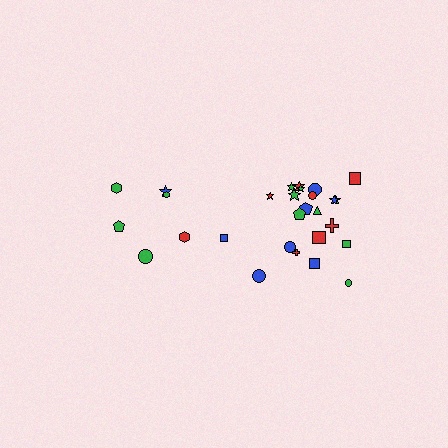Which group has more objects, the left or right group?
The right group.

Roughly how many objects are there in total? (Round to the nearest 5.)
Roughly 30 objects in total.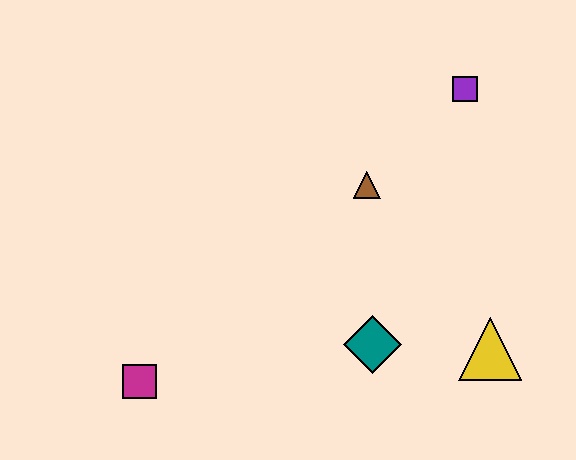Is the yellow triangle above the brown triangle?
No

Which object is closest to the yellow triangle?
The teal diamond is closest to the yellow triangle.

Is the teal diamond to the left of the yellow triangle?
Yes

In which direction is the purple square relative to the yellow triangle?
The purple square is above the yellow triangle.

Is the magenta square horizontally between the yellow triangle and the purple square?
No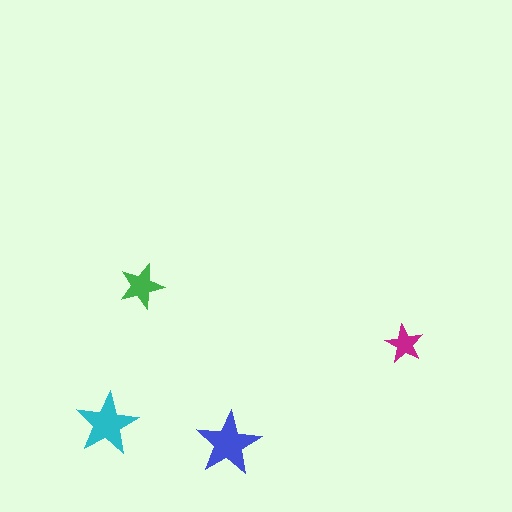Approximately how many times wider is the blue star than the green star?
About 1.5 times wider.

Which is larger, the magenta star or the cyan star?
The cyan one.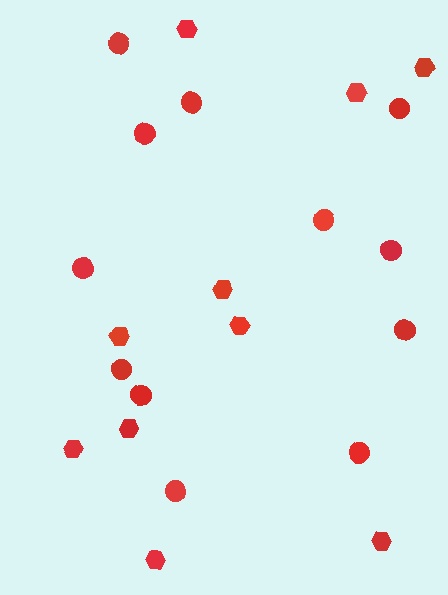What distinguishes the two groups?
There are 2 groups: one group of hexagons (10) and one group of circles (12).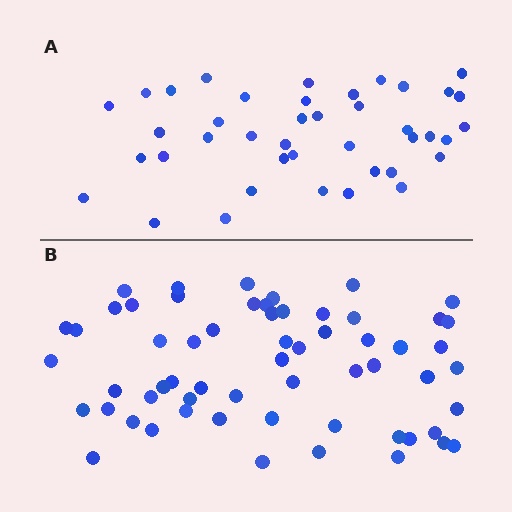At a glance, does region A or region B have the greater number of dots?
Region B (the bottom region) has more dots.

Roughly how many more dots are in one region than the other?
Region B has approximately 20 more dots than region A.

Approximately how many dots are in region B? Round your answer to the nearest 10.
About 60 dots.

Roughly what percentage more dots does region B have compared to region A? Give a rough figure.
About 45% more.